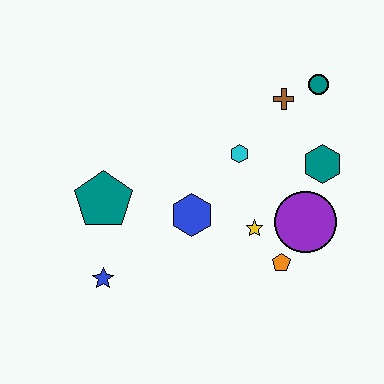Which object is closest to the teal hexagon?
The purple circle is closest to the teal hexagon.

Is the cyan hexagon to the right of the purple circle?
No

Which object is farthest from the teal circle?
The blue star is farthest from the teal circle.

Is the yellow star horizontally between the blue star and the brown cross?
Yes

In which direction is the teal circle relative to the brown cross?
The teal circle is to the right of the brown cross.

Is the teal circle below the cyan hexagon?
No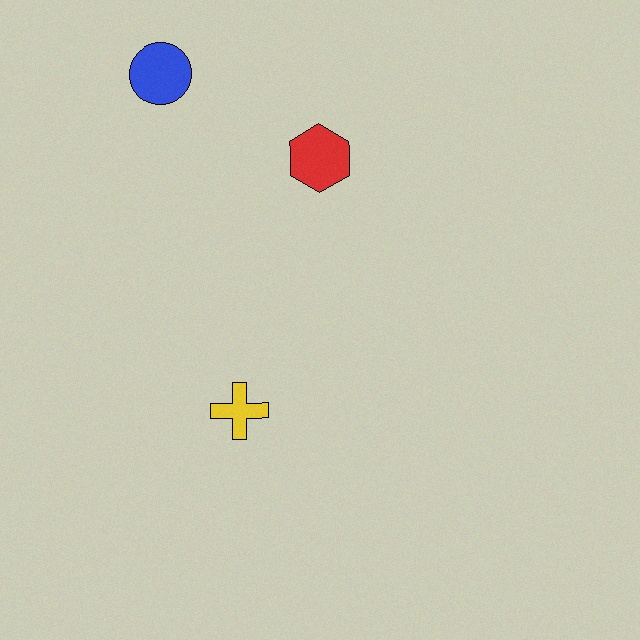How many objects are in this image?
There are 3 objects.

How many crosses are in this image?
There is 1 cross.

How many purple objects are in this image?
There are no purple objects.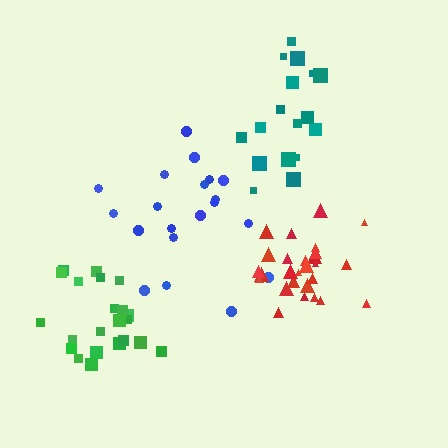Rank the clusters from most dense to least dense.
green, red, teal, blue.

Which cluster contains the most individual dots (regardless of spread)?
Red (27).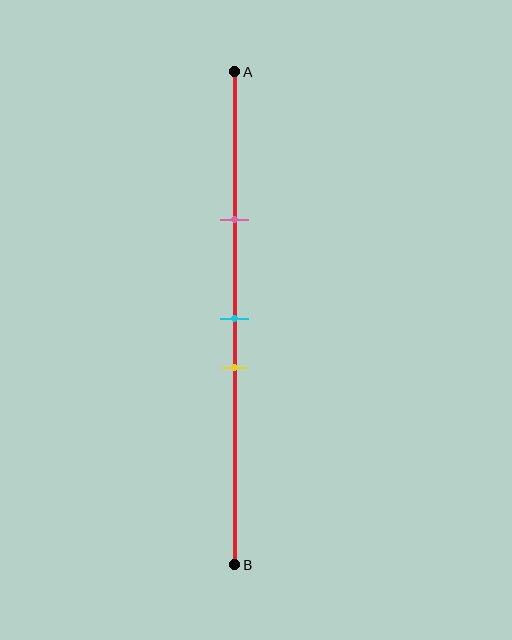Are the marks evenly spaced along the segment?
No, the marks are not evenly spaced.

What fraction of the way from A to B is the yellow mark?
The yellow mark is approximately 60% (0.6) of the way from A to B.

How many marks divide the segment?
There are 3 marks dividing the segment.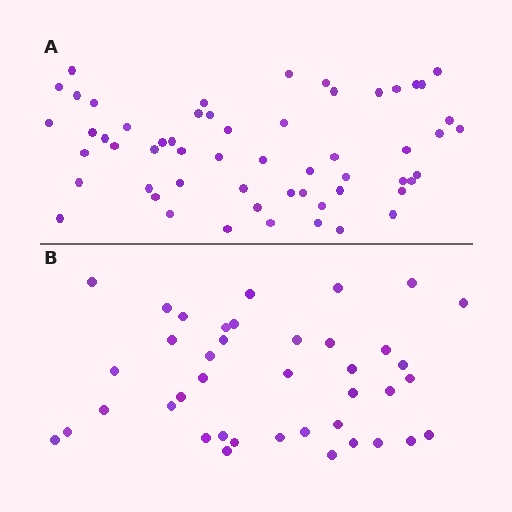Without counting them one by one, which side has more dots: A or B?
Region A (the top region) has more dots.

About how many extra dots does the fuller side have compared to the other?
Region A has approximately 15 more dots than region B.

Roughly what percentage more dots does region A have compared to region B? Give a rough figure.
About 40% more.